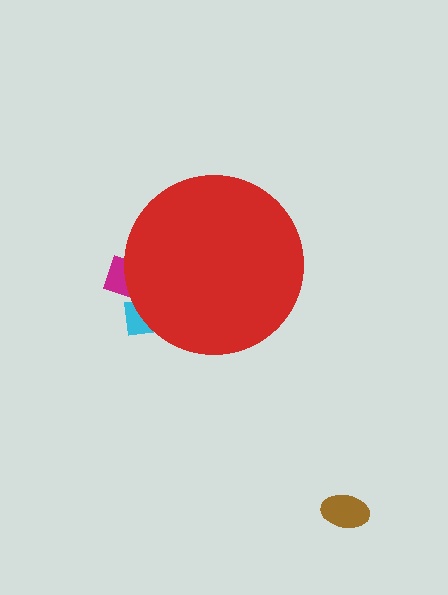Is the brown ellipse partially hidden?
No, the brown ellipse is fully visible.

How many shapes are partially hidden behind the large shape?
2 shapes are partially hidden.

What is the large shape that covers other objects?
A red circle.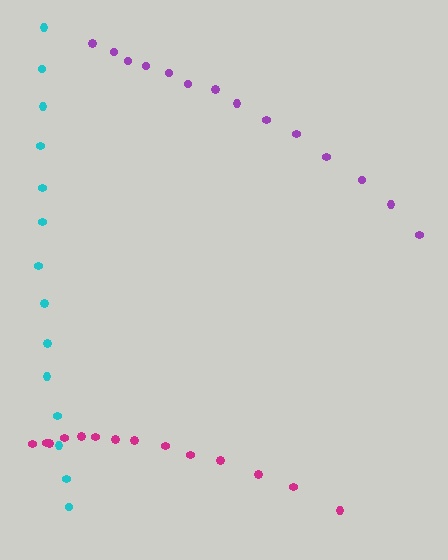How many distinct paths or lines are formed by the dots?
There are 3 distinct paths.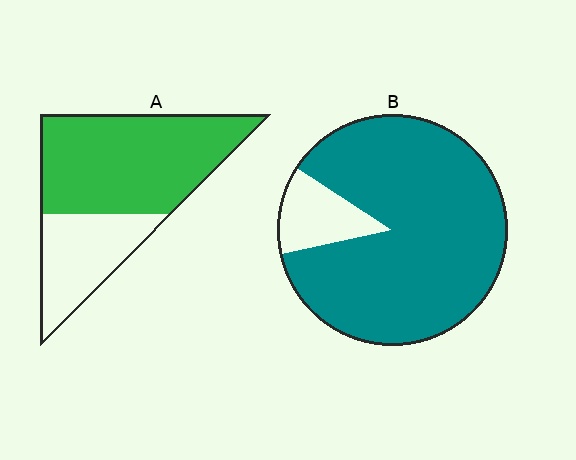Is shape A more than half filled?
Yes.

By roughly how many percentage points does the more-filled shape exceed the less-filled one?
By roughly 20 percentage points (B over A).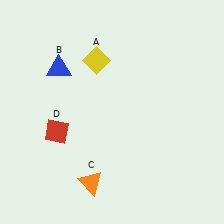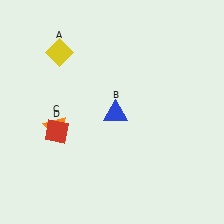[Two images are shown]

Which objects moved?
The objects that moved are: the yellow diamond (A), the blue triangle (B), the orange triangle (C).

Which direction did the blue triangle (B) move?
The blue triangle (B) moved right.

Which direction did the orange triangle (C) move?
The orange triangle (C) moved up.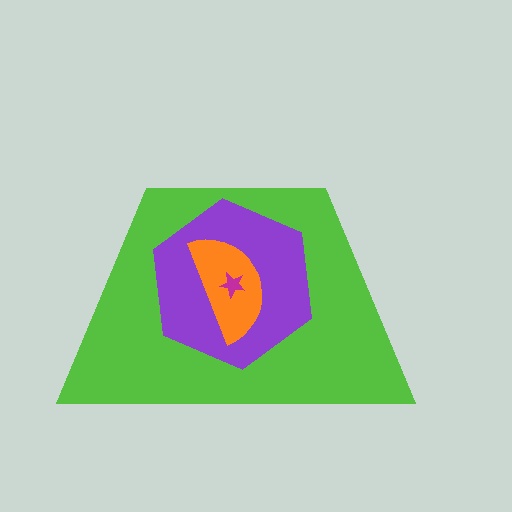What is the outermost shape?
The lime trapezoid.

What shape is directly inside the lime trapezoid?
The purple hexagon.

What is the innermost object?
The magenta star.